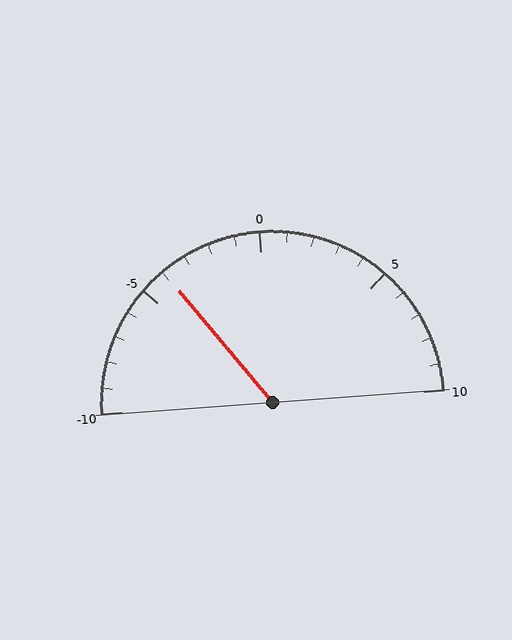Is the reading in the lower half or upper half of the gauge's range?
The reading is in the lower half of the range (-10 to 10).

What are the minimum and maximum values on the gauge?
The gauge ranges from -10 to 10.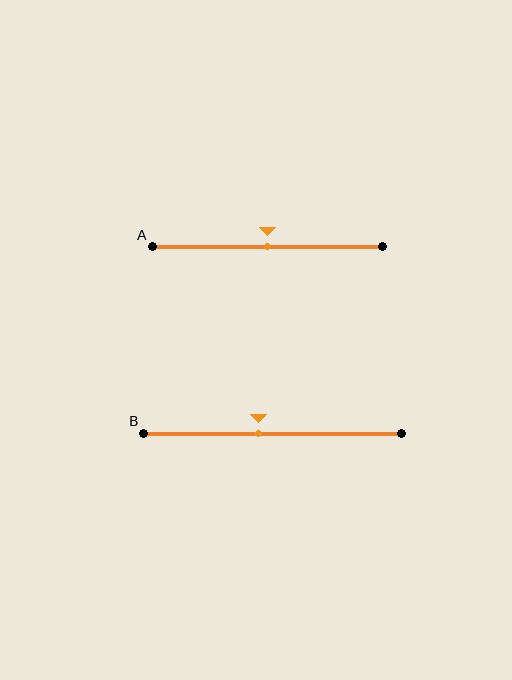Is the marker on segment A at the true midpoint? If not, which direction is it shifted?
Yes, the marker on segment A is at the true midpoint.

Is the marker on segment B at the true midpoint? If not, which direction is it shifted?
No, the marker on segment B is shifted to the left by about 6% of the segment length.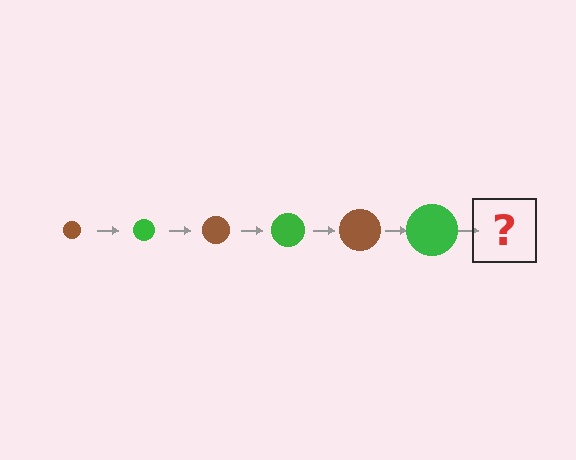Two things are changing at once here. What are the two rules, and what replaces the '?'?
The two rules are that the circle grows larger each step and the color cycles through brown and green. The '?' should be a brown circle, larger than the previous one.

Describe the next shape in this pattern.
It should be a brown circle, larger than the previous one.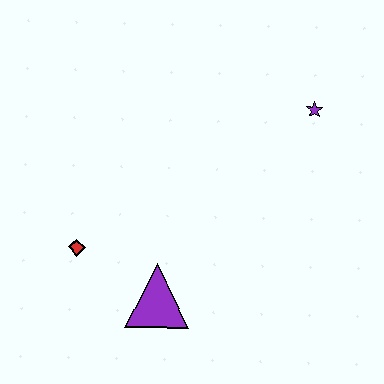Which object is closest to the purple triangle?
The red diamond is closest to the purple triangle.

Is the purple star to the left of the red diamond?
No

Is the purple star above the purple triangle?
Yes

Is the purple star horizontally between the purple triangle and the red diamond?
No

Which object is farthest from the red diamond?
The purple star is farthest from the red diamond.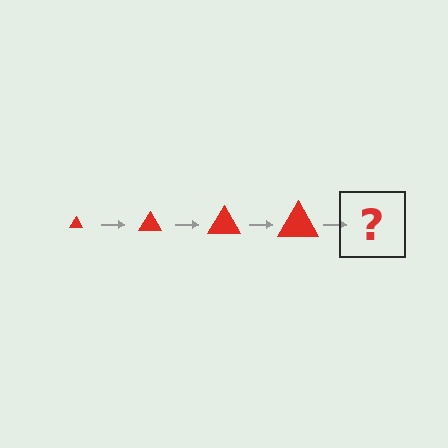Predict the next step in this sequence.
The next step is a red triangle, larger than the previous one.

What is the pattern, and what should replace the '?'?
The pattern is that the triangle gets progressively larger each step. The '?' should be a red triangle, larger than the previous one.